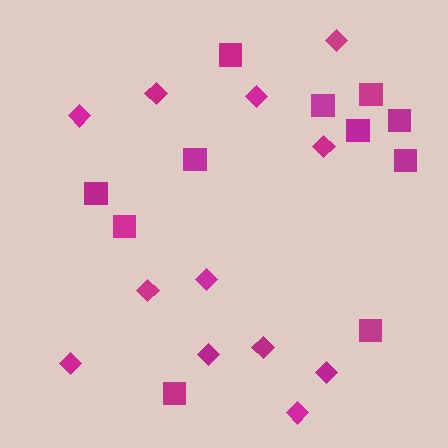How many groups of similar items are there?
There are 2 groups: one group of squares (11) and one group of diamonds (12).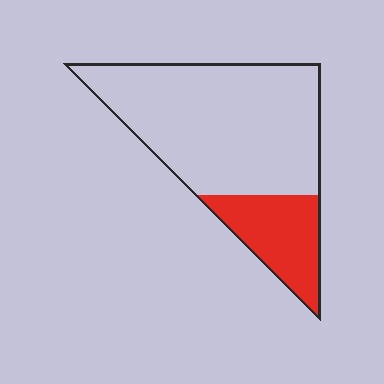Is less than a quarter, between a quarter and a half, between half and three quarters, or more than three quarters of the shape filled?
Less than a quarter.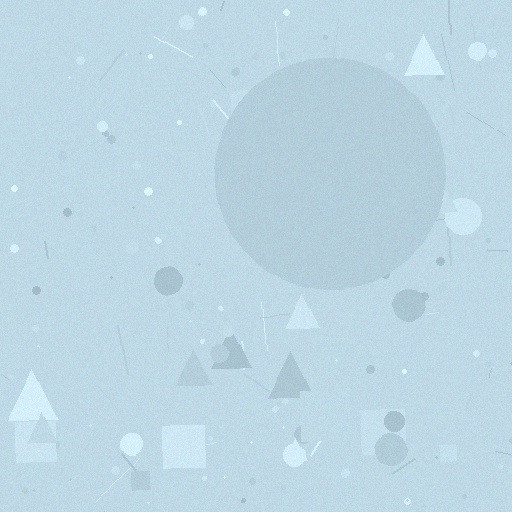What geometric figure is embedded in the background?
A circle is embedded in the background.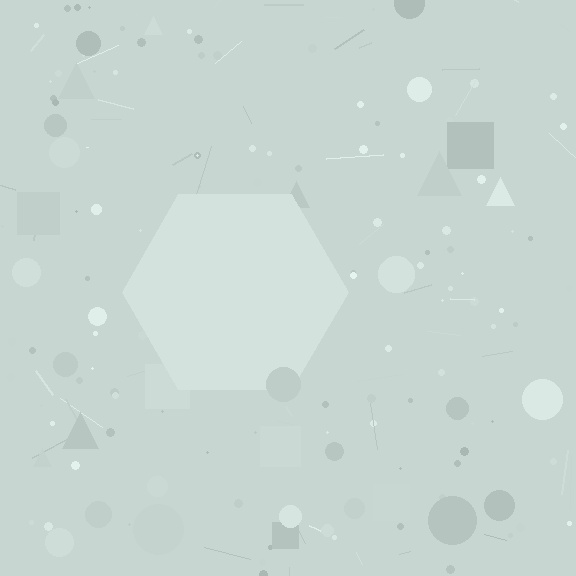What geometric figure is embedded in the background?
A hexagon is embedded in the background.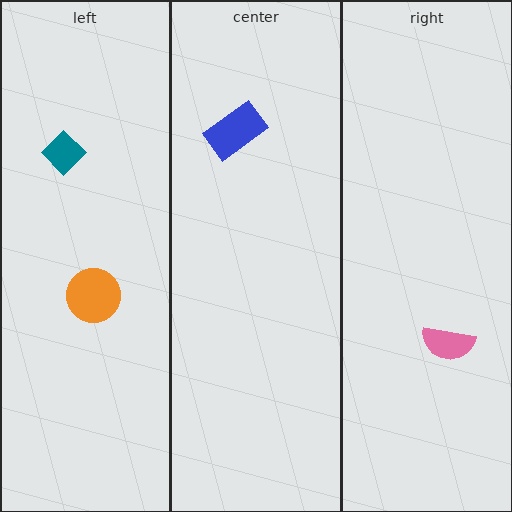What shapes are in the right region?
The pink semicircle.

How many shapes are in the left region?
2.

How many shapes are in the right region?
1.